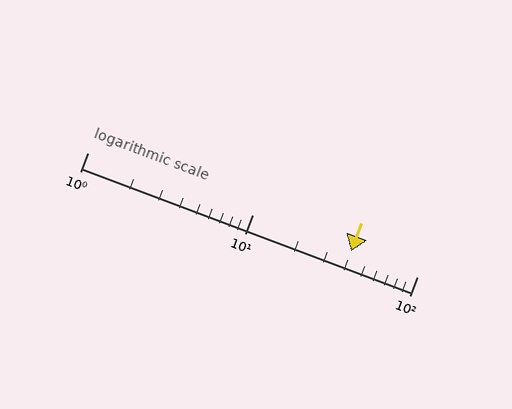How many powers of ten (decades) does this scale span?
The scale spans 2 decades, from 1 to 100.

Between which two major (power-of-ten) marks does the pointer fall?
The pointer is between 10 and 100.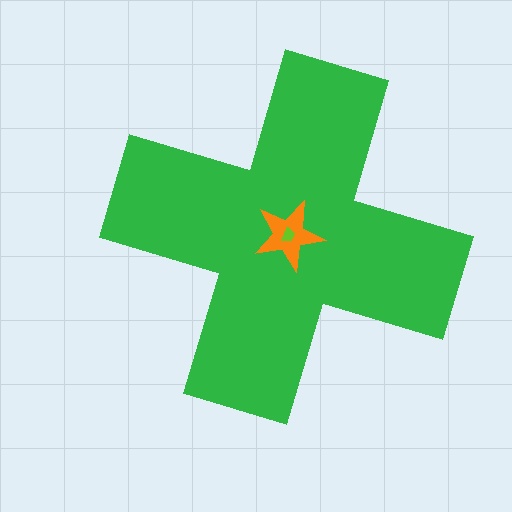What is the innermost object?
The lime trapezoid.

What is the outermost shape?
The green cross.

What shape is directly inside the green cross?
The orange star.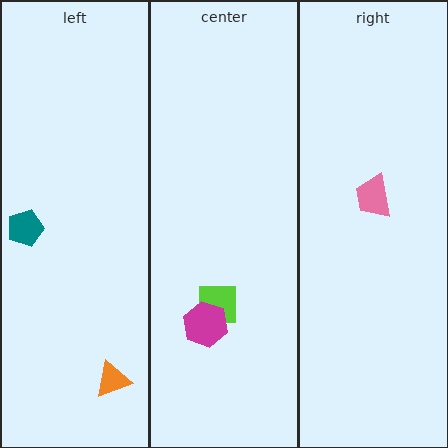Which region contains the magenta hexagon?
The center region.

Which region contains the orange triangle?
The left region.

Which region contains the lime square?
The center region.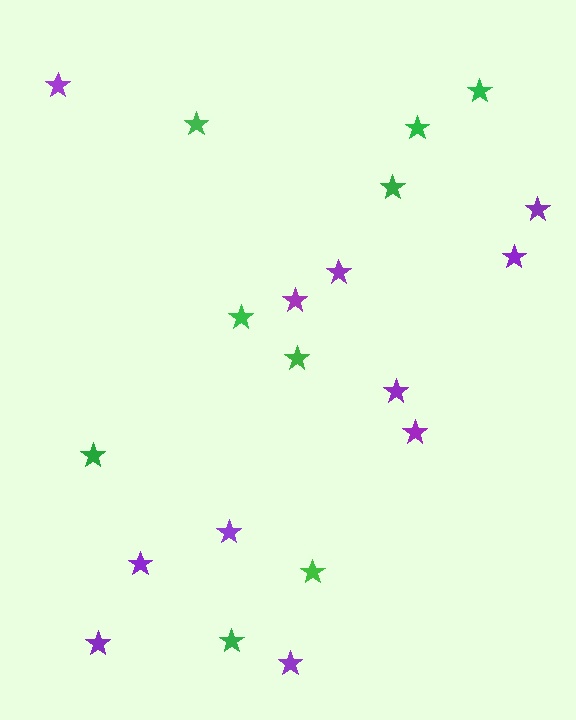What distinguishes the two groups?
There are 2 groups: one group of green stars (9) and one group of purple stars (11).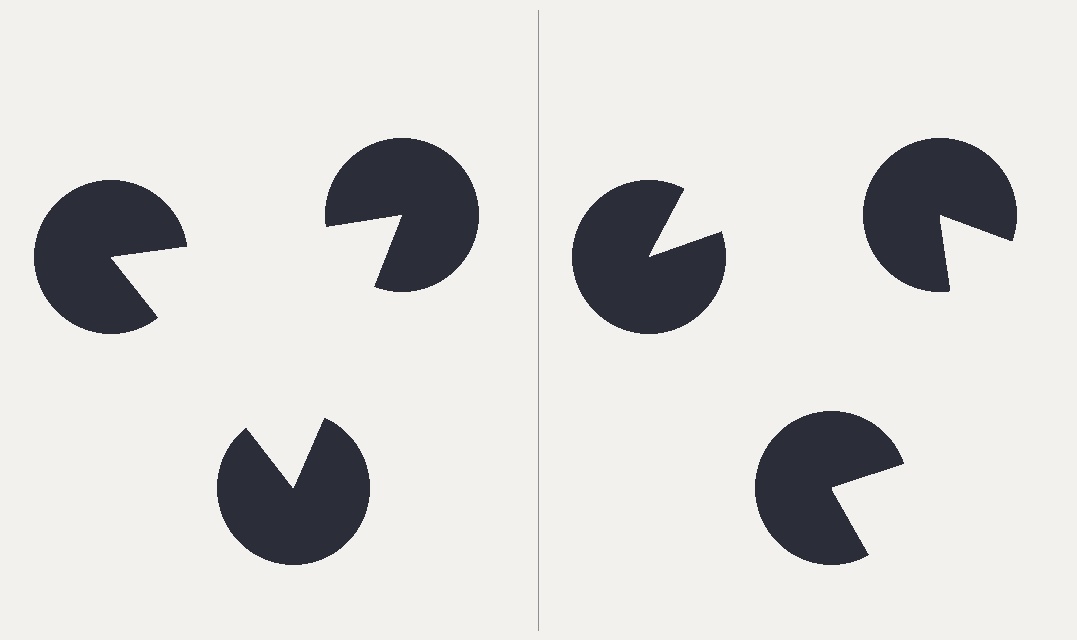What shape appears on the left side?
An illusory triangle.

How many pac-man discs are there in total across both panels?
6 — 3 on each side.